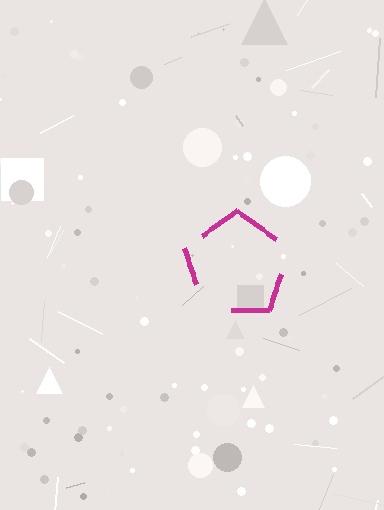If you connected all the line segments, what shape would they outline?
They would outline a pentagon.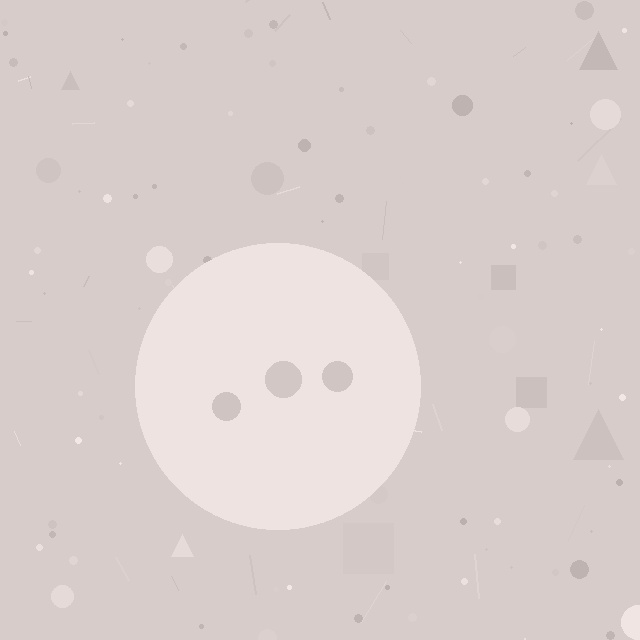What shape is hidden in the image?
A circle is hidden in the image.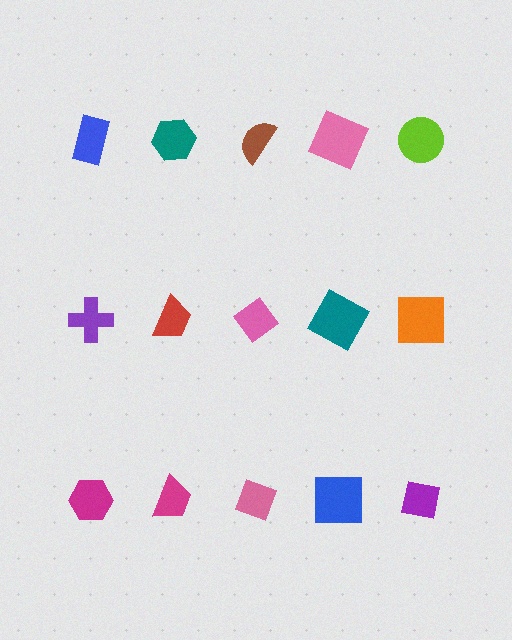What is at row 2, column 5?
An orange square.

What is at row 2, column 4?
A teal square.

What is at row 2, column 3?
A pink diamond.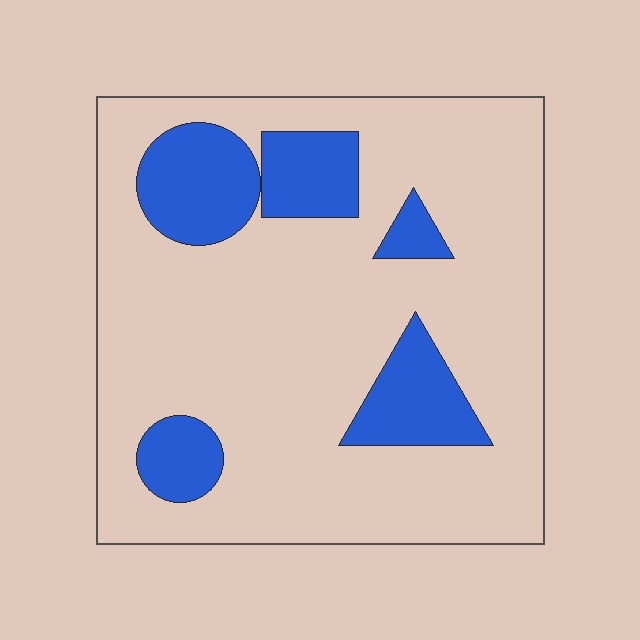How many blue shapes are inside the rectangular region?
5.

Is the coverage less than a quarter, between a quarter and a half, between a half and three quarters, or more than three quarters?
Less than a quarter.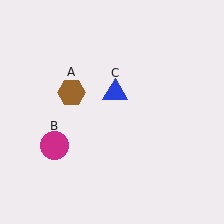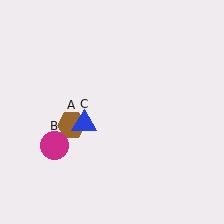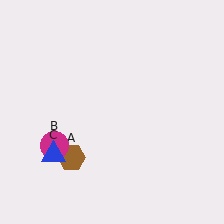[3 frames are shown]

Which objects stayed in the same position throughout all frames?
Magenta circle (object B) remained stationary.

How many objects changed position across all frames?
2 objects changed position: brown hexagon (object A), blue triangle (object C).